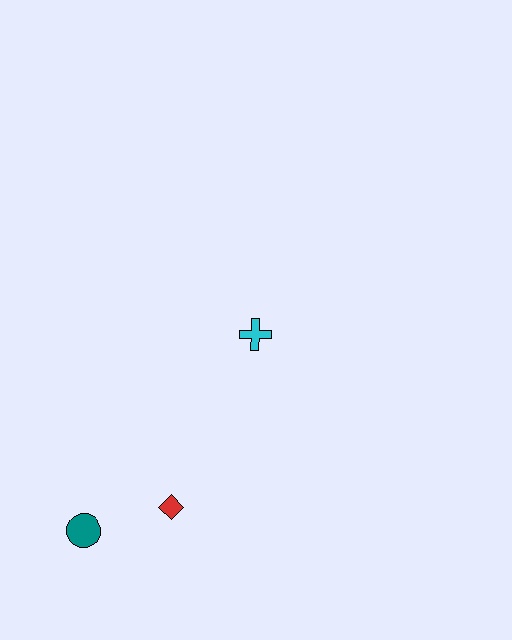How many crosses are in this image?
There is 1 cross.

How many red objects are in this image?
There is 1 red object.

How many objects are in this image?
There are 3 objects.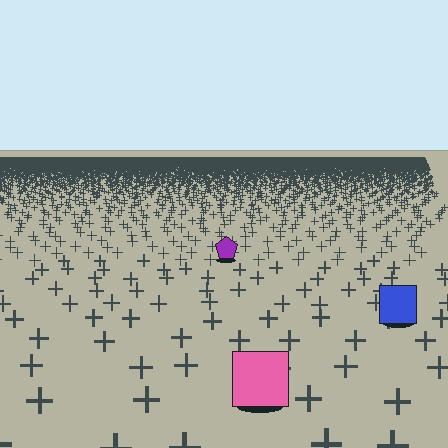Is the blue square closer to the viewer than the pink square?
No. The pink square is closer — you can tell from the texture gradient: the ground texture is coarser near it.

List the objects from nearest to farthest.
From nearest to farthest: the pink square, the blue square, the purple pentagon.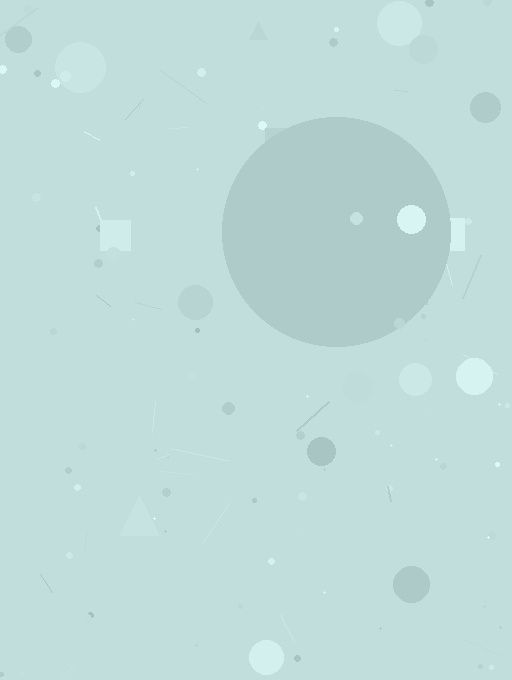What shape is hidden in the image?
A circle is hidden in the image.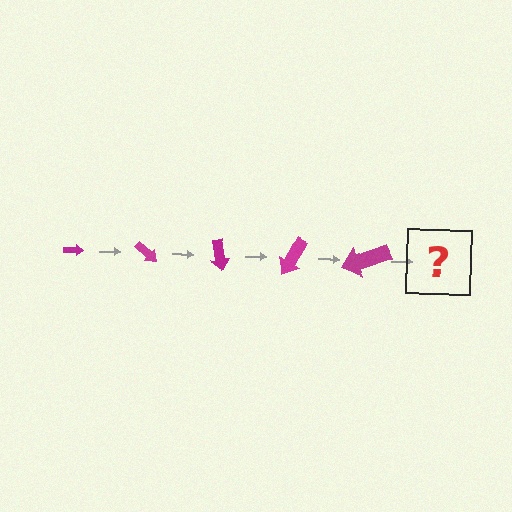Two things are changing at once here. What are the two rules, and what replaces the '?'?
The two rules are that the arrow grows larger each step and it rotates 40 degrees each step. The '?' should be an arrow, larger than the previous one and rotated 200 degrees from the start.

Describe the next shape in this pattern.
It should be an arrow, larger than the previous one and rotated 200 degrees from the start.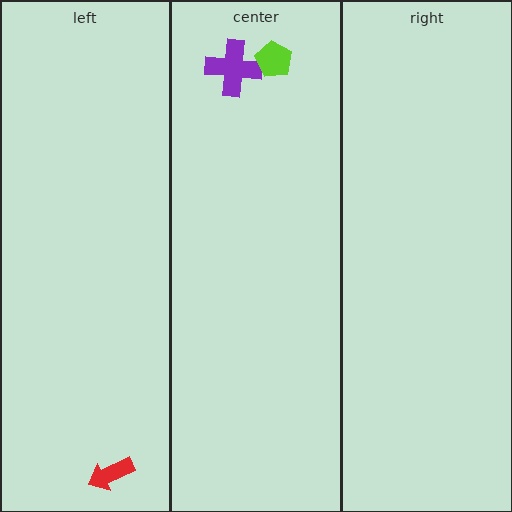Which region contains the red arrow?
The left region.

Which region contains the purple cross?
The center region.